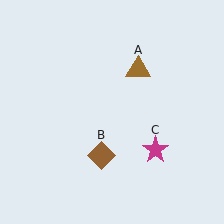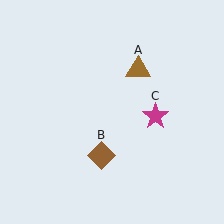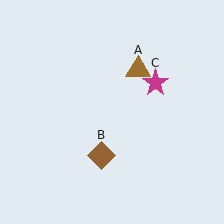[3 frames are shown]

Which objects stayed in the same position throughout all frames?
Brown triangle (object A) and brown diamond (object B) remained stationary.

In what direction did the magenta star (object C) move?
The magenta star (object C) moved up.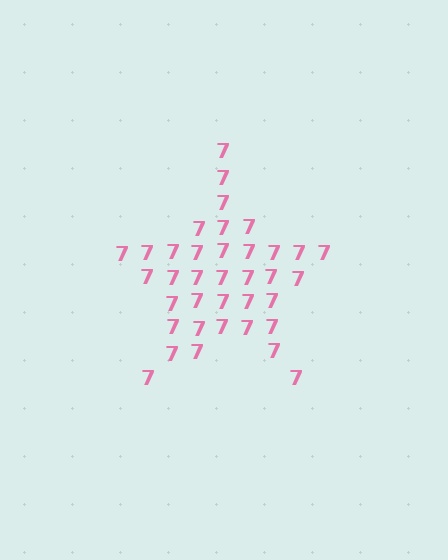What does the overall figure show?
The overall figure shows a star.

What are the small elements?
The small elements are digit 7's.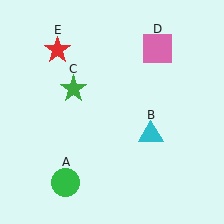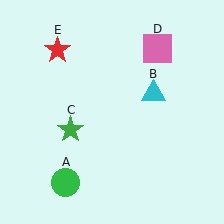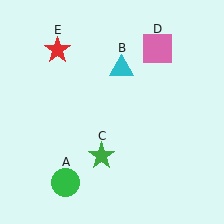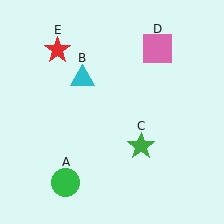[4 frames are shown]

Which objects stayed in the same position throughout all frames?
Green circle (object A) and pink square (object D) and red star (object E) remained stationary.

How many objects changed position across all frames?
2 objects changed position: cyan triangle (object B), green star (object C).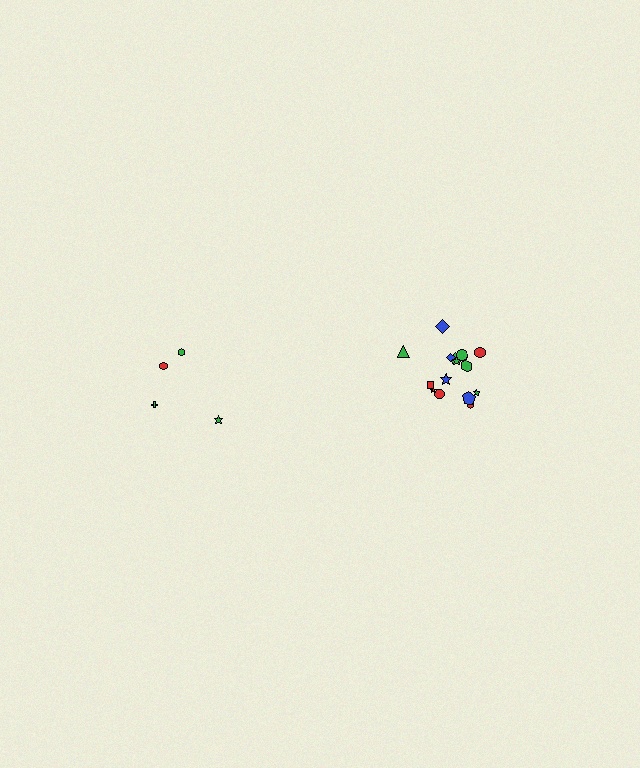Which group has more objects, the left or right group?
The right group.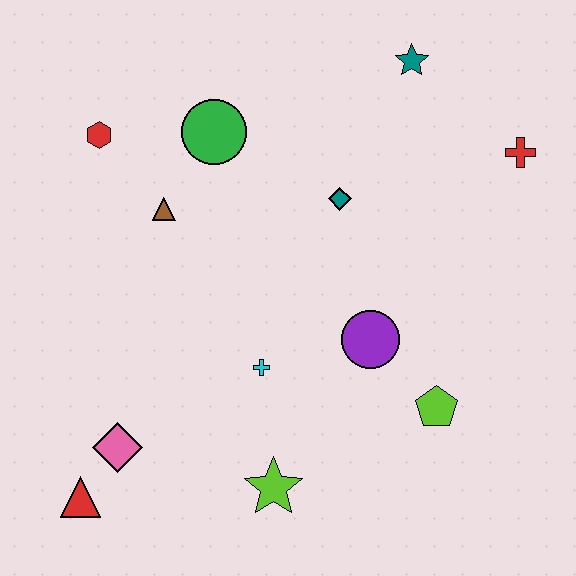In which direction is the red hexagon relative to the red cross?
The red hexagon is to the left of the red cross.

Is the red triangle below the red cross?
Yes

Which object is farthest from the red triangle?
The red cross is farthest from the red triangle.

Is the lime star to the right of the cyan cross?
Yes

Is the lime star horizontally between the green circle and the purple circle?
Yes